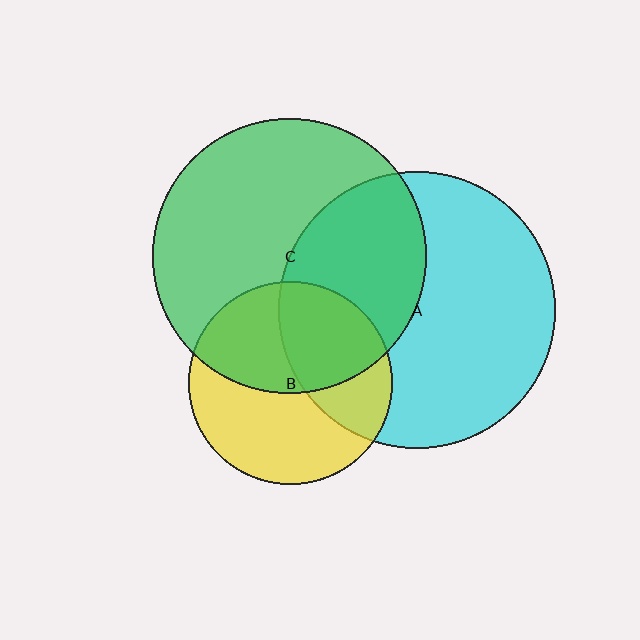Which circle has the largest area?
Circle A (cyan).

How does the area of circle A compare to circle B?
Approximately 1.8 times.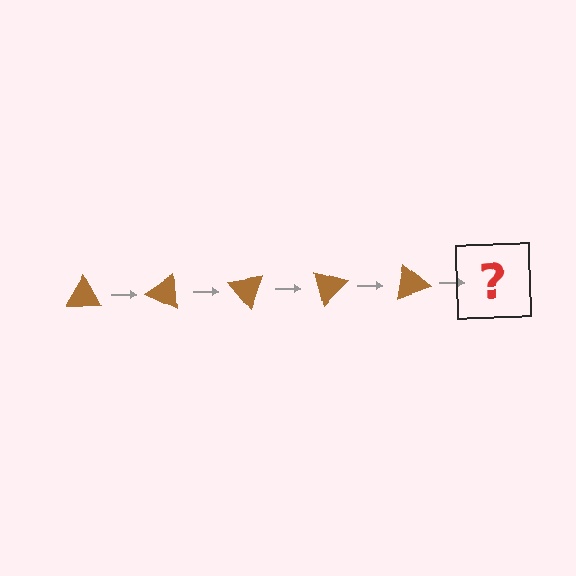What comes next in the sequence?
The next element should be a brown triangle rotated 125 degrees.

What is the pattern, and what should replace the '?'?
The pattern is that the triangle rotates 25 degrees each step. The '?' should be a brown triangle rotated 125 degrees.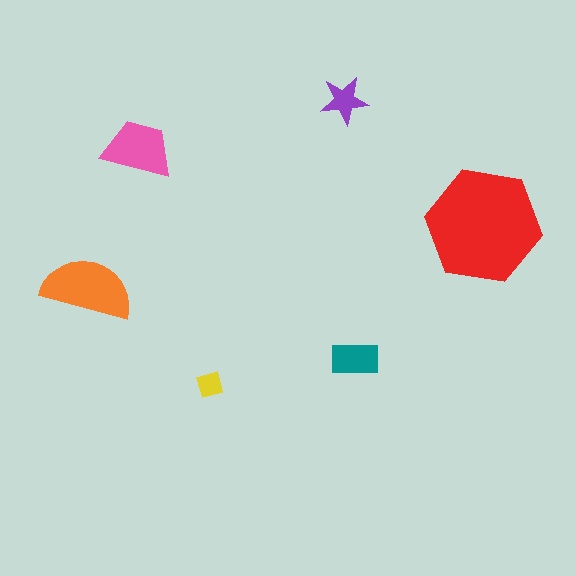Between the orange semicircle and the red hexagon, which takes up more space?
The red hexagon.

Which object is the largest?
The red hexagon.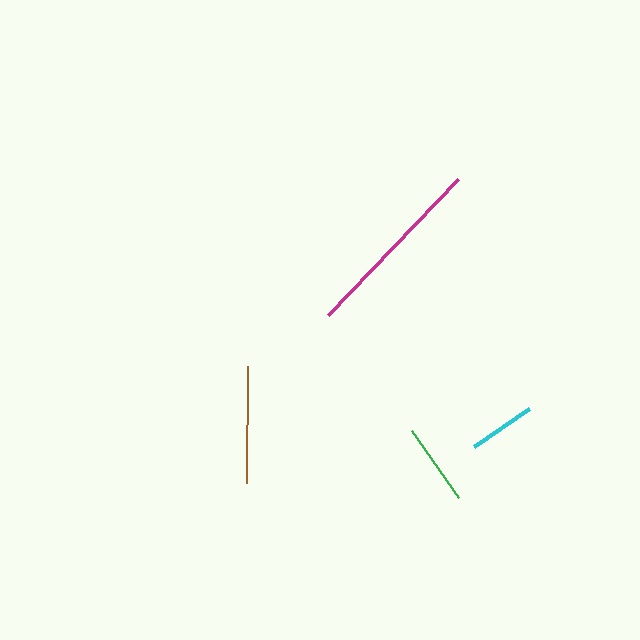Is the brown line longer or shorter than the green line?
The brown line is longer than the green line.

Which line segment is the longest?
The magenta line is the longest at approximately 188 pixels.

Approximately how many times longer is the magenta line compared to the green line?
The magenta line is approximately 2.3 times the length of the green line.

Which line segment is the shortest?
The cyan line is the shortest at approximately 67 pixels.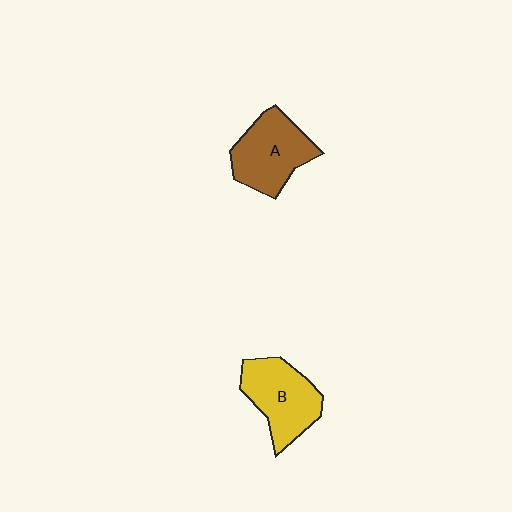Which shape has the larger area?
Shape A (brown).